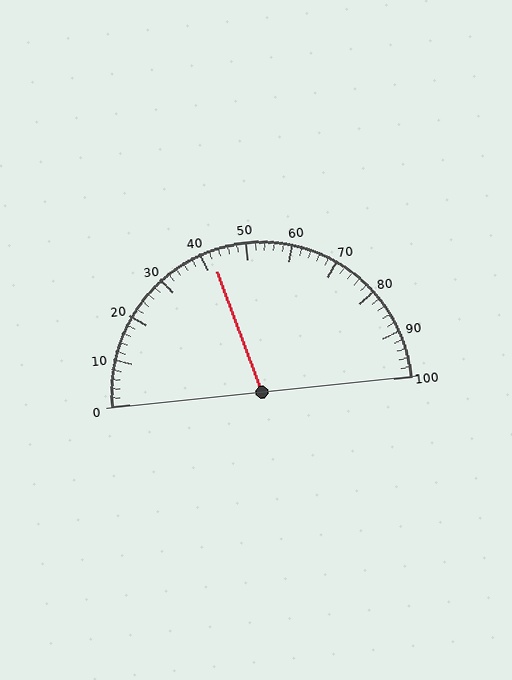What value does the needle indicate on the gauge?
The needle indicates approximately 42.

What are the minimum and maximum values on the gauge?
The gauge ranges from 0 to 100.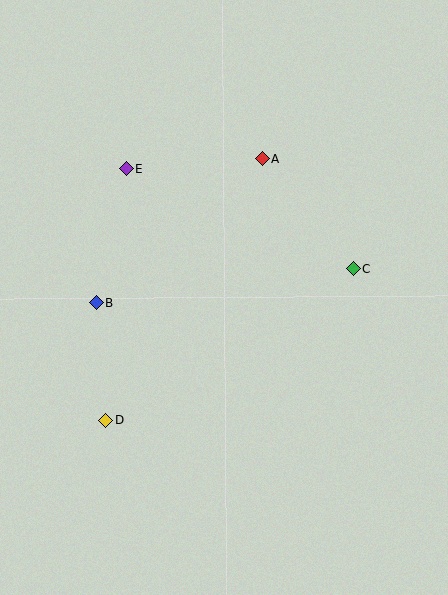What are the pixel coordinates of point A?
Point A is at (262, 158).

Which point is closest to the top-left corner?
Point E is closest to the top-left corner.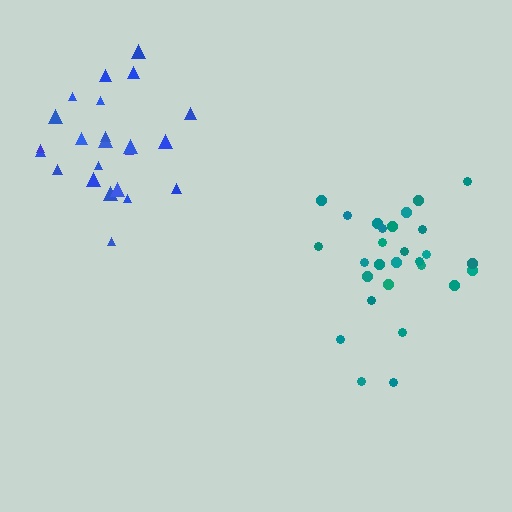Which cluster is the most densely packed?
Teal.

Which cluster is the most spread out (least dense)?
Blue.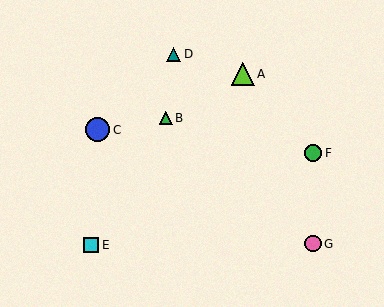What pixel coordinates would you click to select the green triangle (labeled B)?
Click at (166, 118) to select the green triangle B.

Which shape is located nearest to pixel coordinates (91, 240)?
The cyan square (labeled E) at (91, 245) is nearest to that location.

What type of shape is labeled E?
Shape E is a cyan square.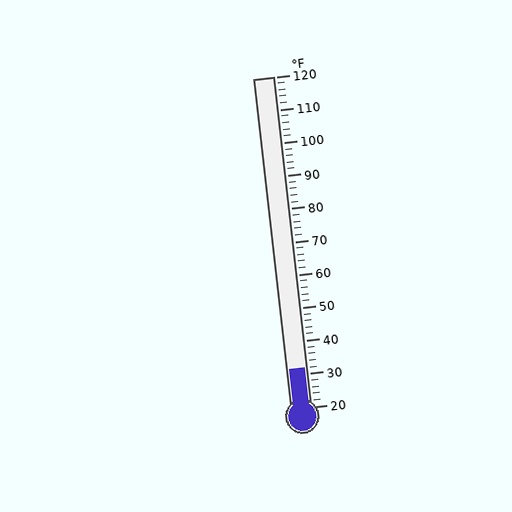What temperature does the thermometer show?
The thermometer shows approximately 32°F.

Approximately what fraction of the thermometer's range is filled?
The thermometer is filled to approximately 10% of its range.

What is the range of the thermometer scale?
The thermometer scale ranges from 20°F to 120°F.